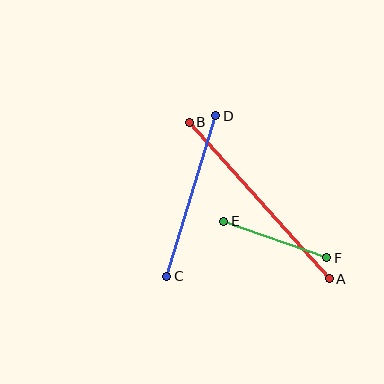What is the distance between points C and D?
The distance is approximately 168 pixels.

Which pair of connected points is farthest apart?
Points A and B are farthest apart.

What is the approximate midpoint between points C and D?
The midpoint is at approximately (191, 196) pixels.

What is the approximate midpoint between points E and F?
The midpoint is at approximately (275, 240) pixels.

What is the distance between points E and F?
The distance is approximately 109 pixels.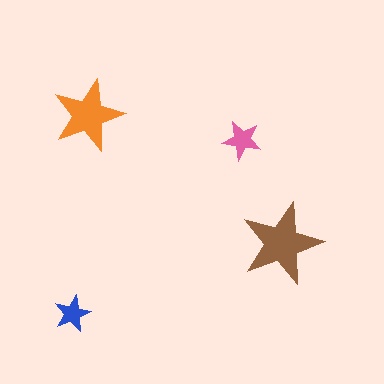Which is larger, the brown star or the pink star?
The brown one.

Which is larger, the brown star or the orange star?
The brown one.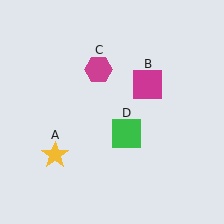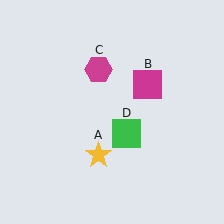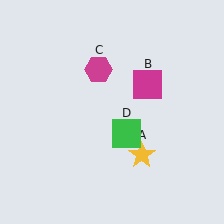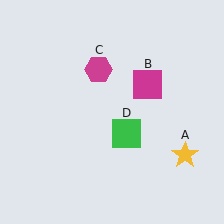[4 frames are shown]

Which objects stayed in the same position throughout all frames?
Magenta square (object B) and magenta hexagon (object C) and green square (object D) remained stationary.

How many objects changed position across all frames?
1 object changed position: yellow star (object A).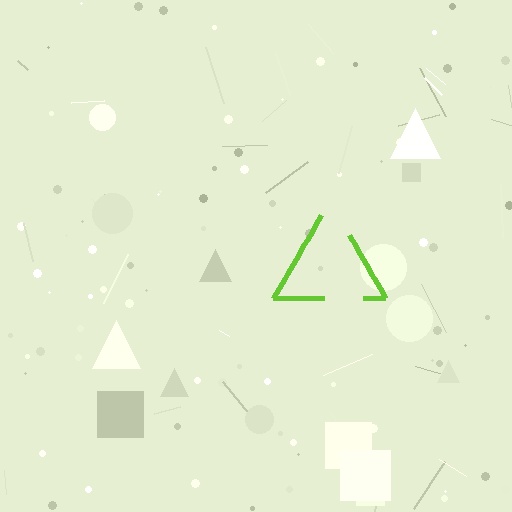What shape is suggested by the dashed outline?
The dashed outline suggests a triangle.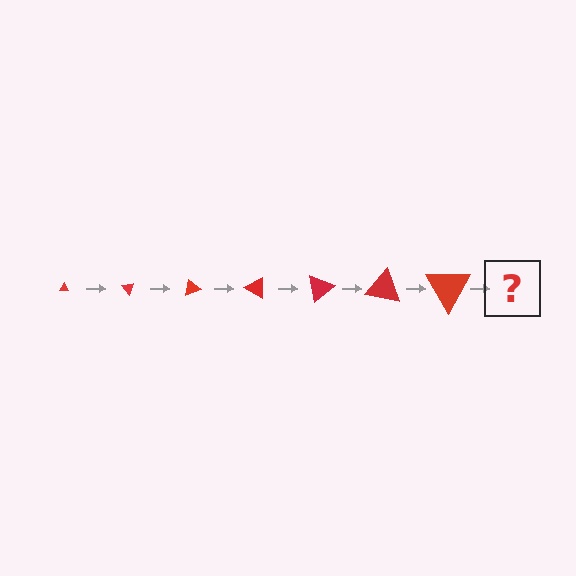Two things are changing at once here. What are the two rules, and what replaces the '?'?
The two rules are that the triangle grows larger each step and it rotates 50 degrees each step. The '?' should be a triangle, larger than the previous one and rotated 350 degrees from the start.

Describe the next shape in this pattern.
It should be a triangle, larger than the previous one and rotated 350 degrees from the start.